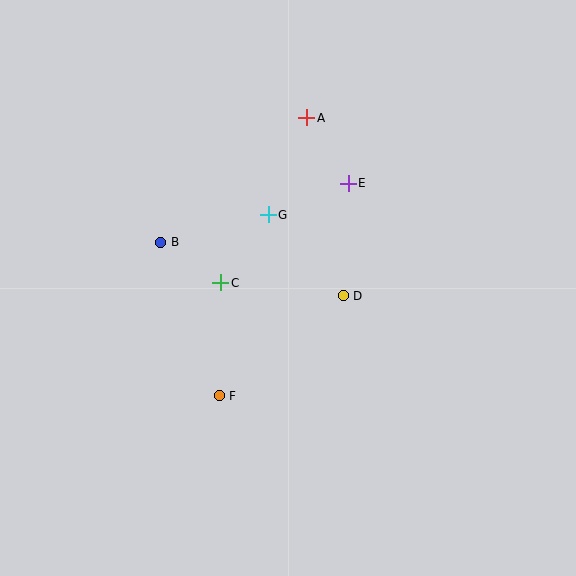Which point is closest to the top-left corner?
Point B is closest to the top-left corner.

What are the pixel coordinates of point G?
Point G is at (268, 215).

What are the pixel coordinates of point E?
Point E is at (348, 183).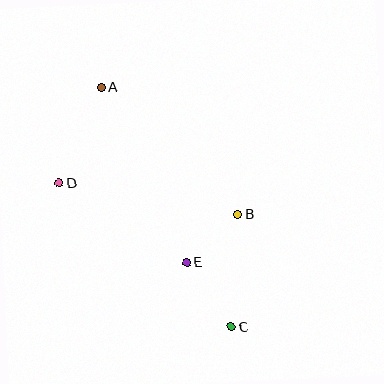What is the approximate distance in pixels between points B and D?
The distance between B and D is approximately 181 pixels.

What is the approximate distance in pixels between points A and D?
The distance between A and D is approximately 104 pixels.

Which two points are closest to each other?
Points B and E are closest to each other.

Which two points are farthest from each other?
Points A and C are farthest from each other.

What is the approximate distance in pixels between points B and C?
The distance between B and C is approximately 112 pixels.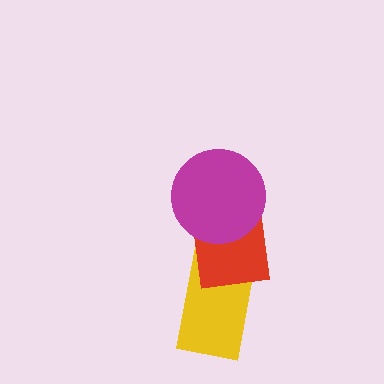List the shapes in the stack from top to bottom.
From top to bottom: the magenta circle, the red square, the yellow rectangle.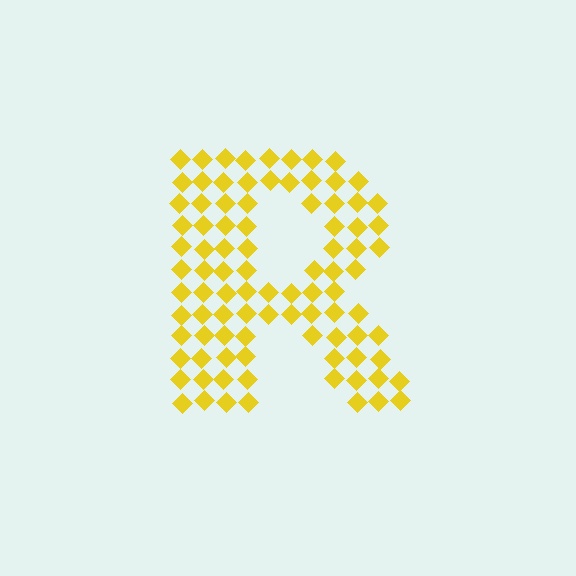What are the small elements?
The small elements are diamonds.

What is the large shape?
The large shape is the letter R.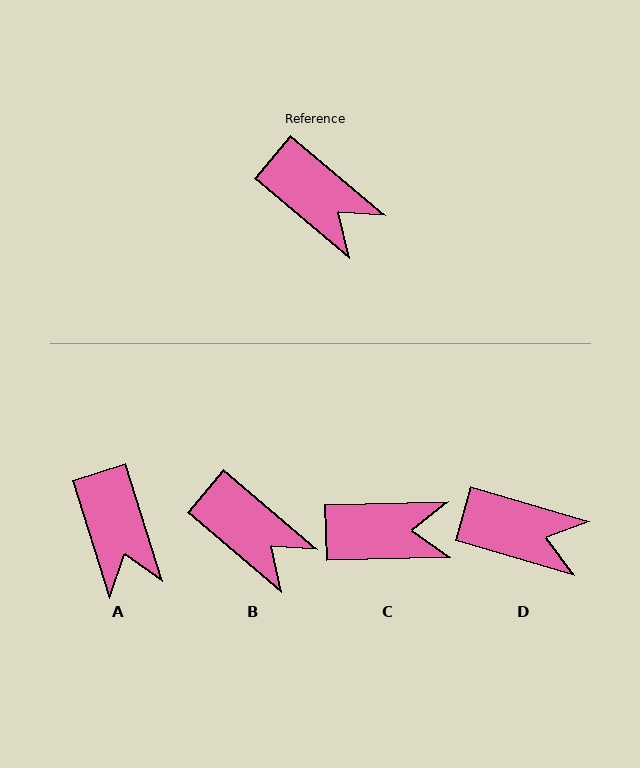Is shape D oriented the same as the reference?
No, it is off by about 24 degrees.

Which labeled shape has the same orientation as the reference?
B.